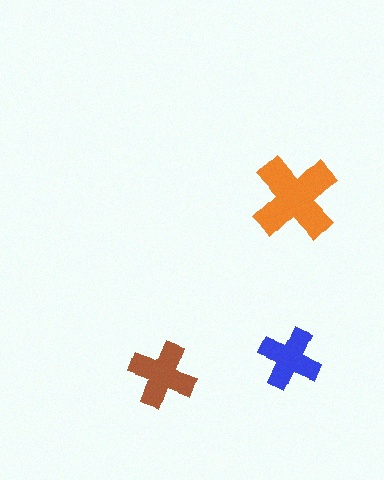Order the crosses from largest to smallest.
the orange one, the brown one, the blue one.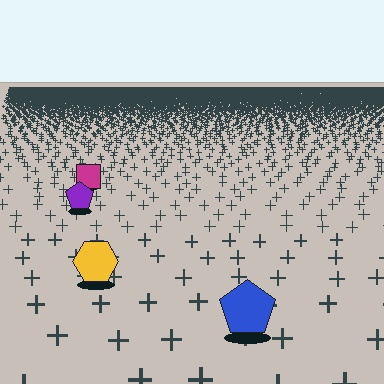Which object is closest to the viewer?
The blue pentagon is closest. The texture marks near it are larger and more spread out.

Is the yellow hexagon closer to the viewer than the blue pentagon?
No. The blue pentagon is closer — you can tell from the texture gradient: the ground texture is coarser near it.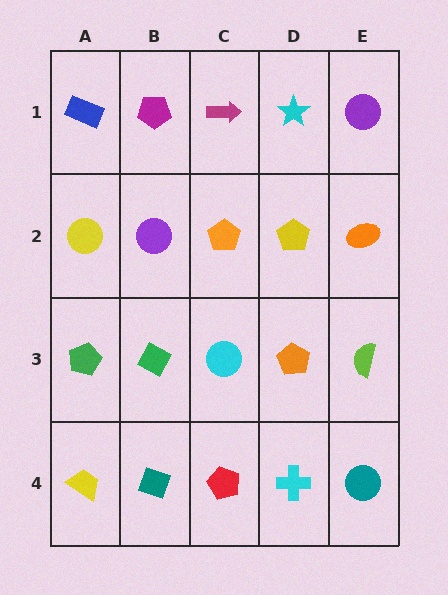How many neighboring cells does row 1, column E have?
2.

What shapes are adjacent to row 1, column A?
A yellow circle (row 2, column A), a magenta pentagon (row 1, column B).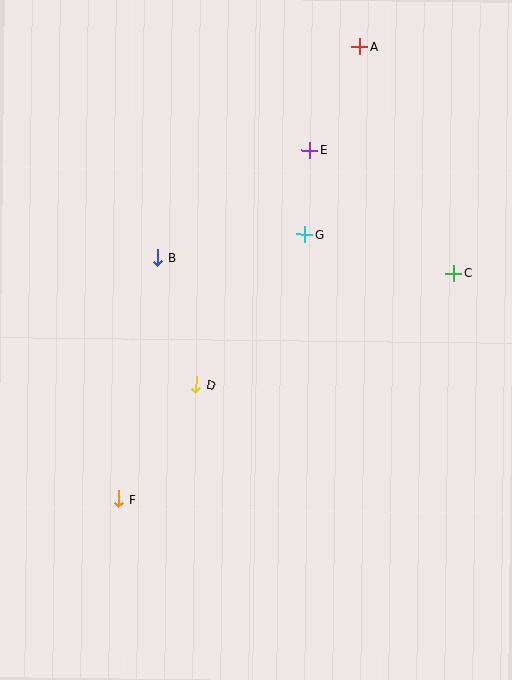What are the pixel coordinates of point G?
Point G is at (305, 234).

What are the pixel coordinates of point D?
Point D is at (196, 385).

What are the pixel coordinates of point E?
Point E is at (310, 150).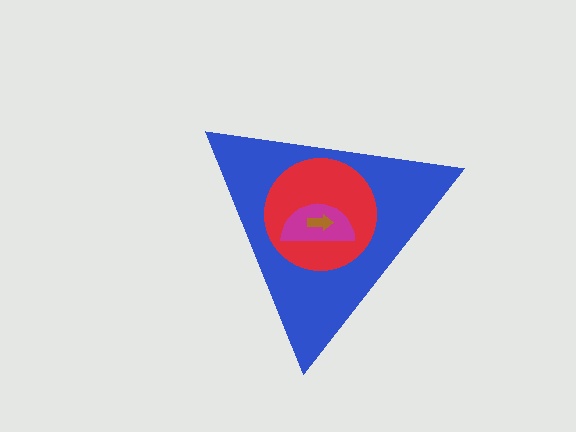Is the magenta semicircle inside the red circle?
Yes.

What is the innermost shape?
The brown arrow.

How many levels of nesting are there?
4.